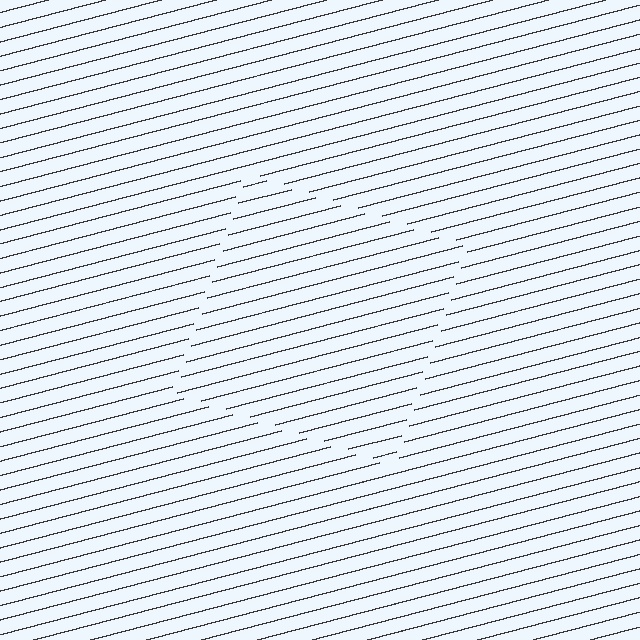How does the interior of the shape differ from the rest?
The interior of the shape contains the same grating, shifted by half a period — the contour is defined by the phase discontinuity where line-ends from the inner and outer gratings abut.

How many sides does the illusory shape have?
4 sides — the line-ends trace a square.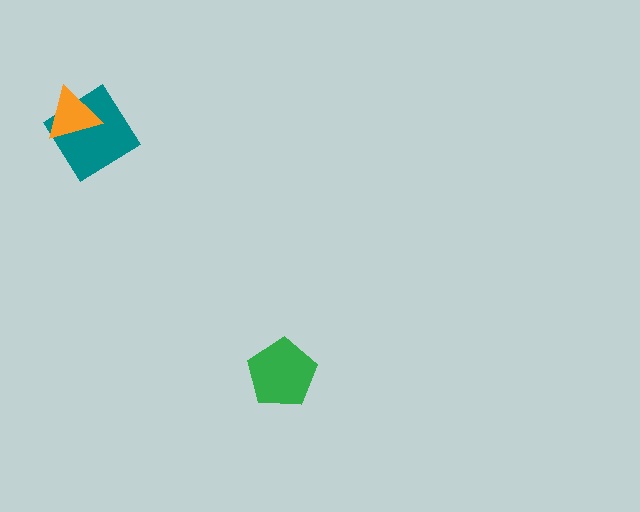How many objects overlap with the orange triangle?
1 object overlaps with the orange triangle.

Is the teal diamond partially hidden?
Yes, it is partially covered by another shape.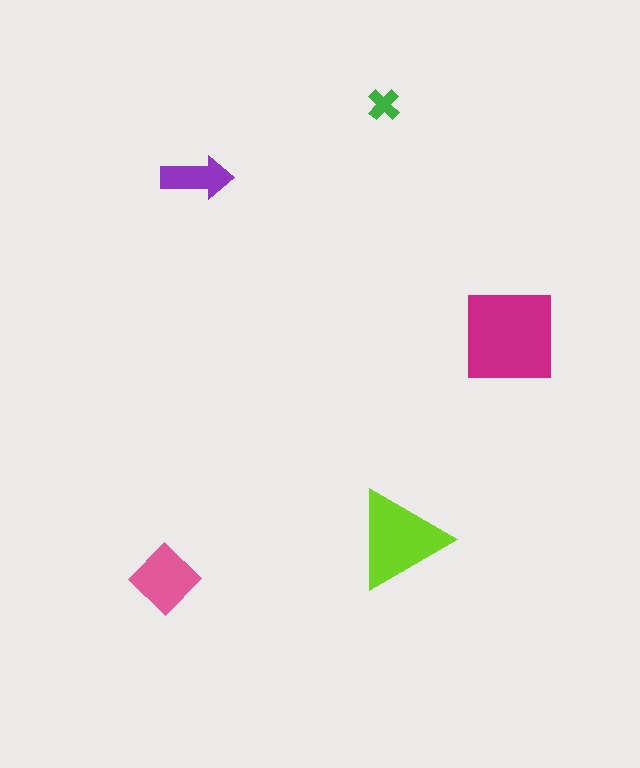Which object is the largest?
The magenta square.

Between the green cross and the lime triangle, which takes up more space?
The lime triangle.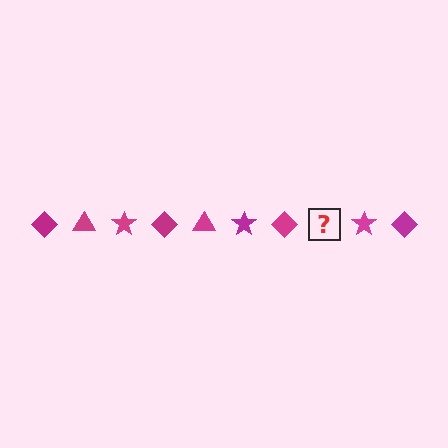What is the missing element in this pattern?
The missing element is a magenta triangle.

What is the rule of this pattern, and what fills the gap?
The rule is that the pattern cycles through diamond, triangle, star shapes in magenta. The gap should be filled with a magenta triangle.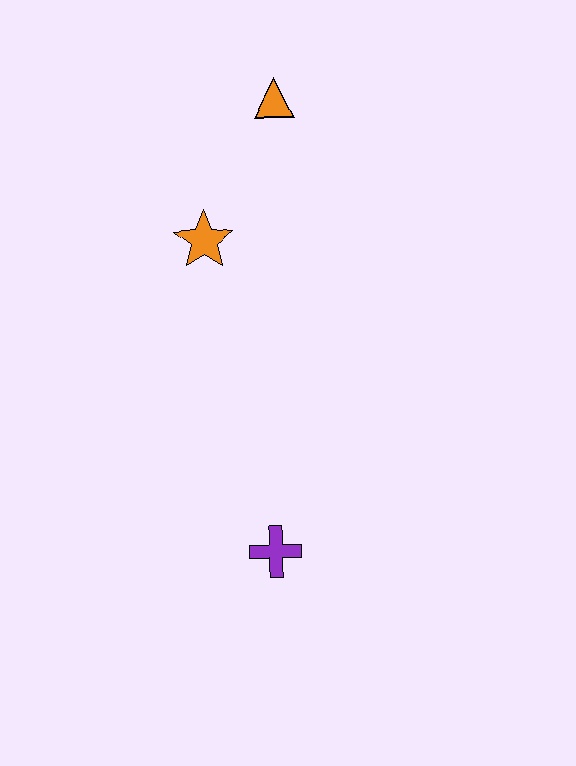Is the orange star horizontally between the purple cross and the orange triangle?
No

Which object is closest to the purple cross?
The orange star is closest to the purple cross.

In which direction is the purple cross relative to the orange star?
The purple cross is below the orange star.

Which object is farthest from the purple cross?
The orange triangle is farthest from the purple cross.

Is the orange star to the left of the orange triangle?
Yes